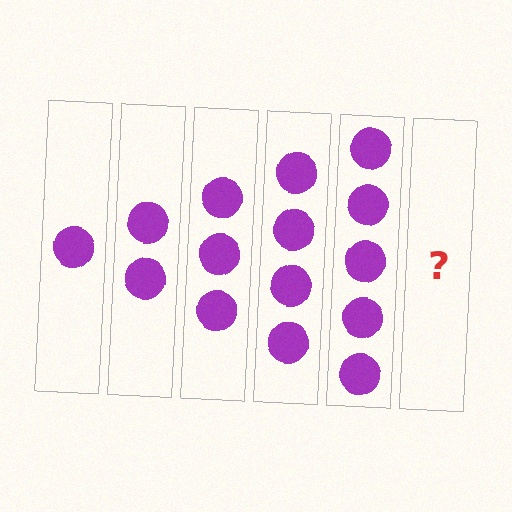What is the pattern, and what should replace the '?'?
The pattern is that each step adds one more circle. The '?' should be 6 circles.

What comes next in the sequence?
The next element should be 6 circles.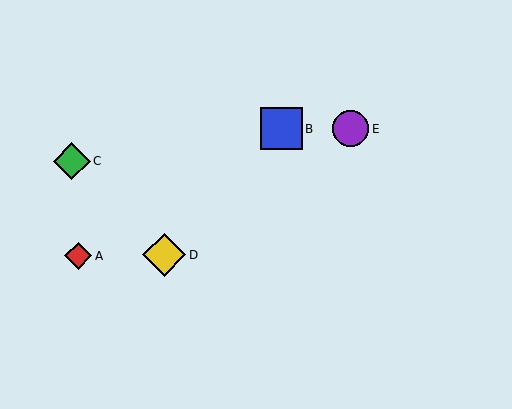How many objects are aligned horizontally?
2 objects (B, E) are aligned horizontally.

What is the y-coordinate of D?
Object D is at y≈255.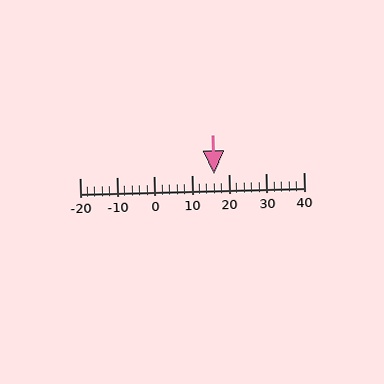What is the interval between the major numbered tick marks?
The major tick marks are spaced 10 units apart.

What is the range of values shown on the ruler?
The ruler shows values from -20 to 40.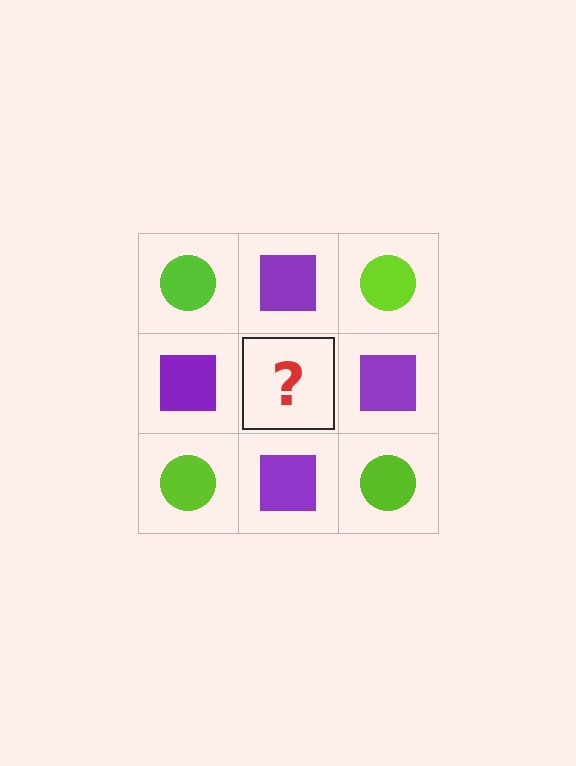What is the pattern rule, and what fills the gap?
The rule is that it alternates lime circle and purple square in a checkerboard pattern. The gap should be filled with a lime circle.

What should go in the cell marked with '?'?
The missing cell should contain a lime circle.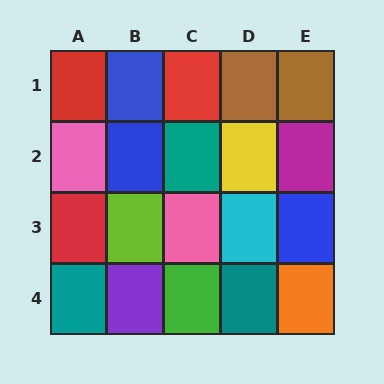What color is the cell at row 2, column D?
Yellow.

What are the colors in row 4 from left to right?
Teal, purple, green, teal, orange.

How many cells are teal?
3 cells are teal.